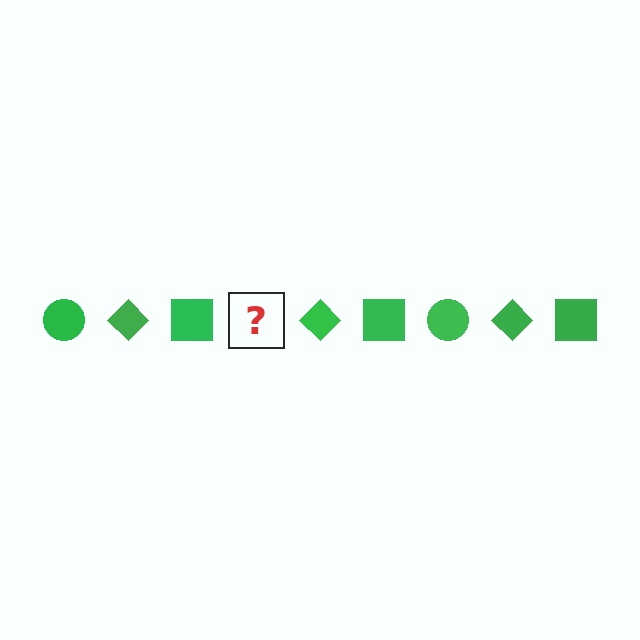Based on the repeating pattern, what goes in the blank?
The blank should be a green circle.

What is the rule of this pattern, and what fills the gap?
The rule is that the pattern cycles through circle, diamond, square shapes in green. The gap should be filled with a green circle.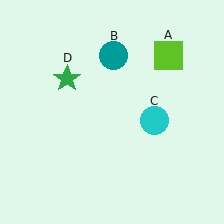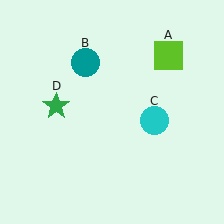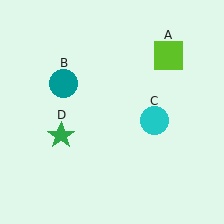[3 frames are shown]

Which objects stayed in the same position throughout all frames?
Lime square (object A) and cyan circle (object C) remained stationary.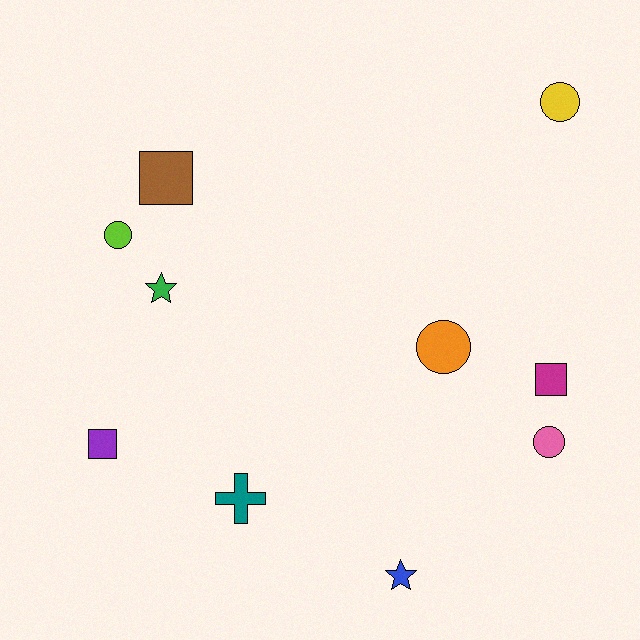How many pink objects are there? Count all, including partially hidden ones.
There is 1 pink object.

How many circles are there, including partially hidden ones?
There are 4 circles.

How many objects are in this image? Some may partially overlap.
There are 10 objects.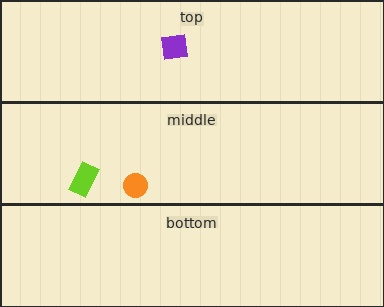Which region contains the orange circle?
The middle region.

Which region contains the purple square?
The top region.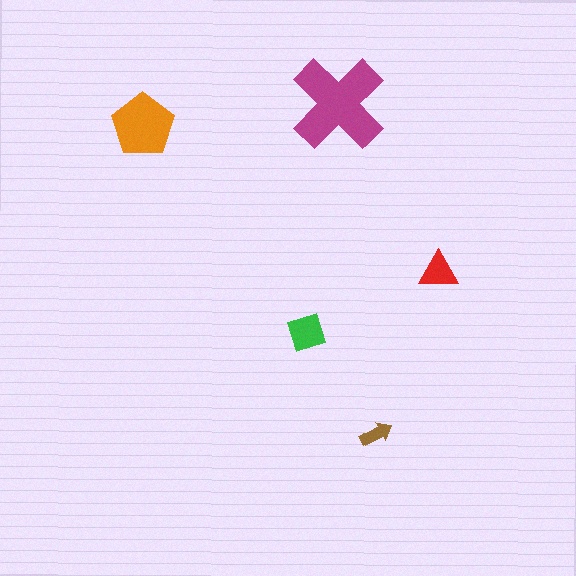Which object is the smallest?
The brown arrow.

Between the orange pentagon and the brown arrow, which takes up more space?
The orange pentagon.